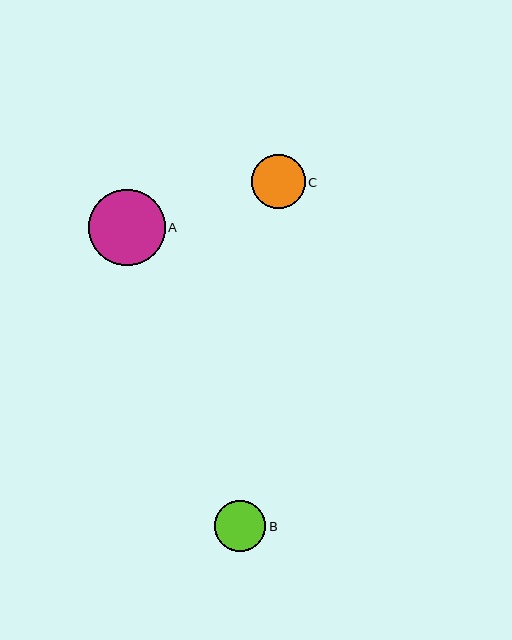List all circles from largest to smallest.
From largest to smallest: A, C, B.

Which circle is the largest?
Circle A is the largest with a size of approximately 77 pixels.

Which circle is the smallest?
Circle B is the smallest with a size of approximately 51 pixels.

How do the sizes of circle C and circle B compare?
Circle C and circle B are approximately the same size.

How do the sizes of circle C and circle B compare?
Circle C and circle B are approximately the same size.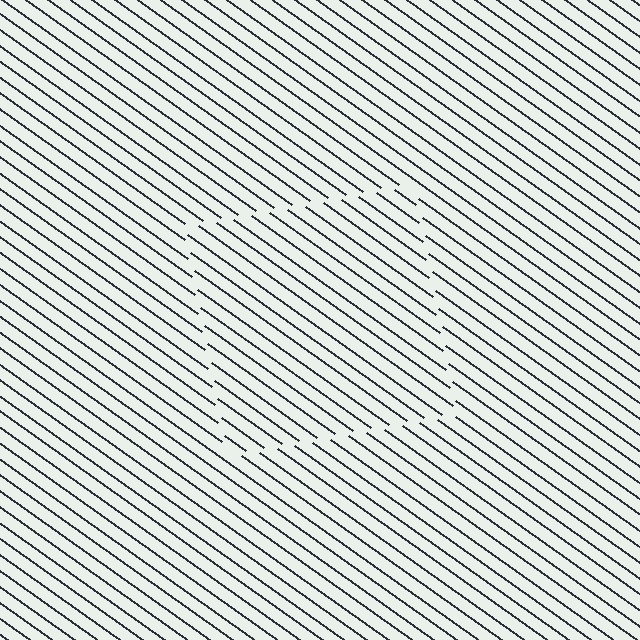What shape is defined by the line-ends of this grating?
An illusory square. The interior of the shape contains the same grating, shifted by half a period — the contour is defined by the phase discontinuity where line-ends from the inner and outer gratings abut.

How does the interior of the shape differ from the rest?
The interior of the shape contains the same grating, shifted by half a period — the contour is defined by the phase discontinuity where line-ends from the inner and outer gratings abut.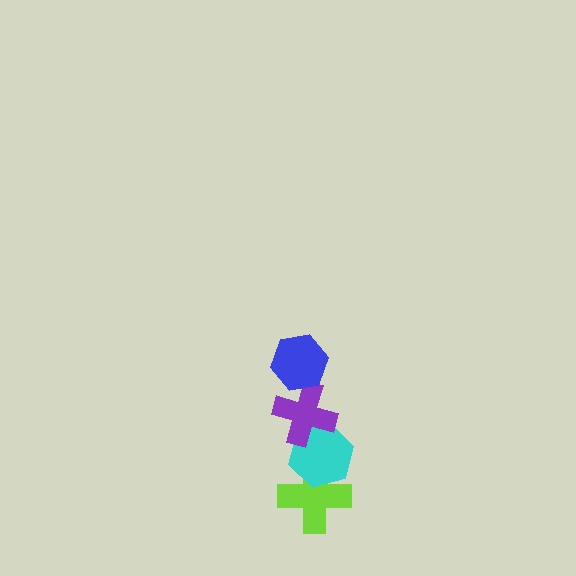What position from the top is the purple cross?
The purple cross is 2nd from the top.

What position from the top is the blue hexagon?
The blue hexagon is 1st from the top.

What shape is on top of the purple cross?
The blue hexagon is on top of the purple cross.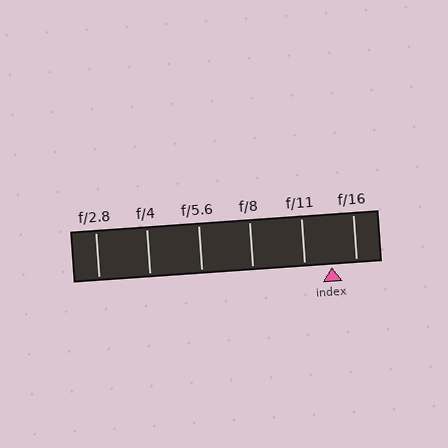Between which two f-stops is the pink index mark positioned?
The index mark is between f/11 and f/16.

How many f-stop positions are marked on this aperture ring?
There are 6 f-stop positions marked.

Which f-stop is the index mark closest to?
The index mark is closest to f/16.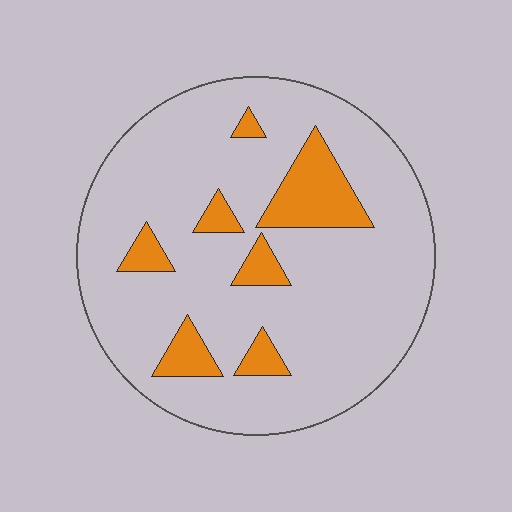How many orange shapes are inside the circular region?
7.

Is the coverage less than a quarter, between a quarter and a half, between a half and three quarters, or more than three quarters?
Less than a quarter.